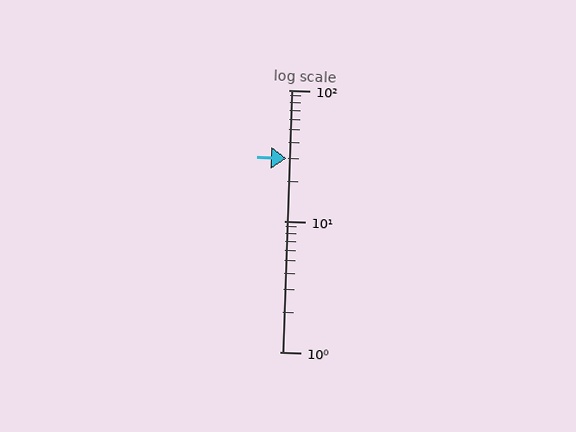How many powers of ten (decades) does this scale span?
The scale spans 2 decades, from 1 to 100.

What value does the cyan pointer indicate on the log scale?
The pointer indicates approximately 30.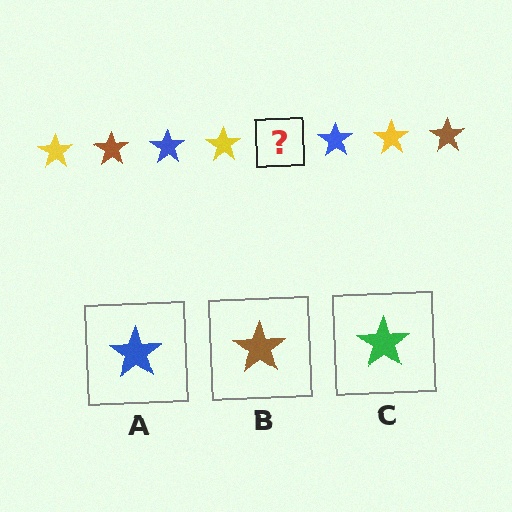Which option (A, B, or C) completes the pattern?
B.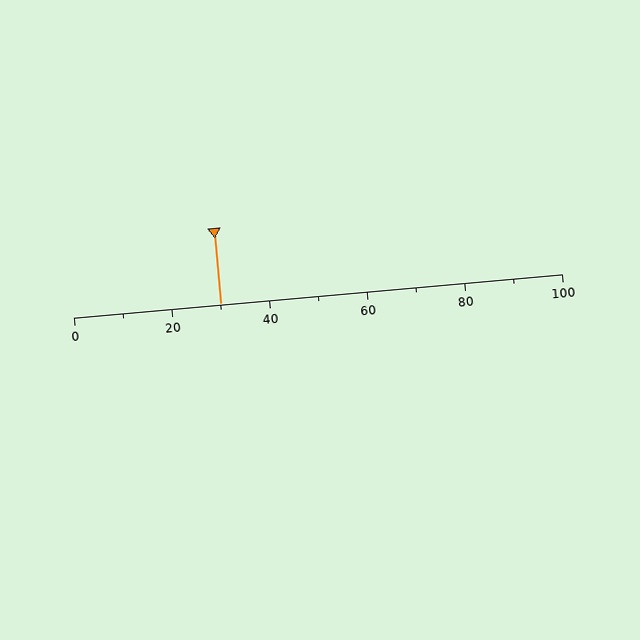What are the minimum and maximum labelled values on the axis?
The axis runs from 0 to 100.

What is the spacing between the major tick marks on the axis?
The major ticks are spaced 20 apart.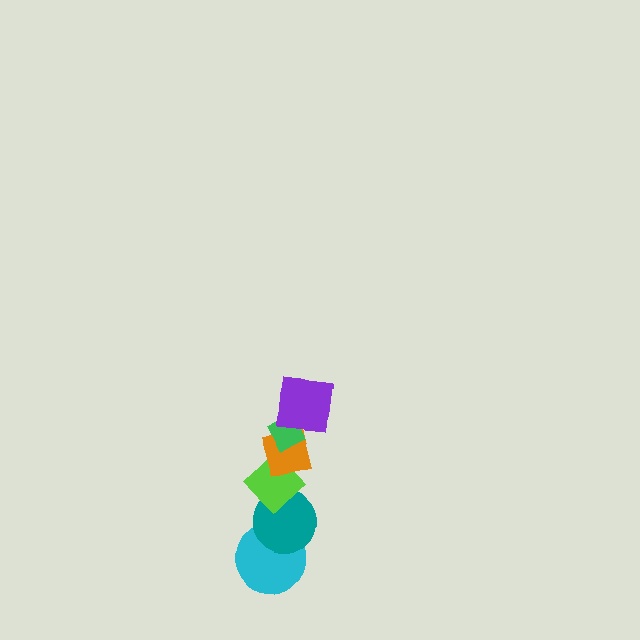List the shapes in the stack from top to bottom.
From top to bottom: the purple square, the green diamond, the orange square, the lime diamond, the teal circle, the cyan circle.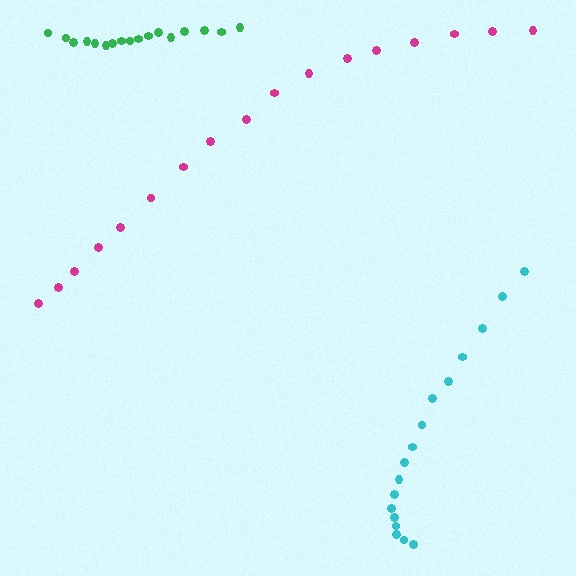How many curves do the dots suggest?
There are 3 distinct paths.